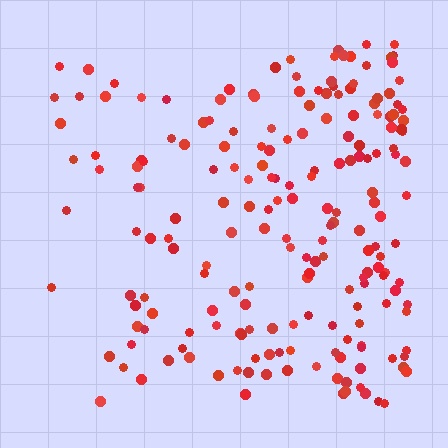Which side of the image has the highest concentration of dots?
The right.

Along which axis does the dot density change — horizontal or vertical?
Horizontal.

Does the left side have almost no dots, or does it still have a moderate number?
Still a moderate number, just noticeably fewer than the right.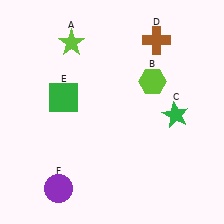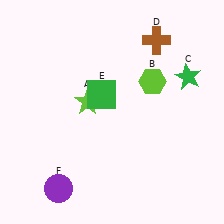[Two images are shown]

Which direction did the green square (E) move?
The green square (E) moved right.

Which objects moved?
The objects that moved are: the lime star (A), the green star (C), the green square (E).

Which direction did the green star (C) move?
The green star (C) moved up.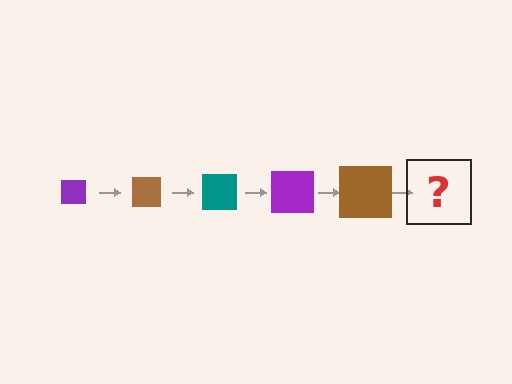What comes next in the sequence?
The next element should be a teal square, larger than the previous one.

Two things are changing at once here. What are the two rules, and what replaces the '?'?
The two rules are that the square grows larger each step and the color cycles through purple, brown, and teal. The '?' should be a teal square, larger than the previous one.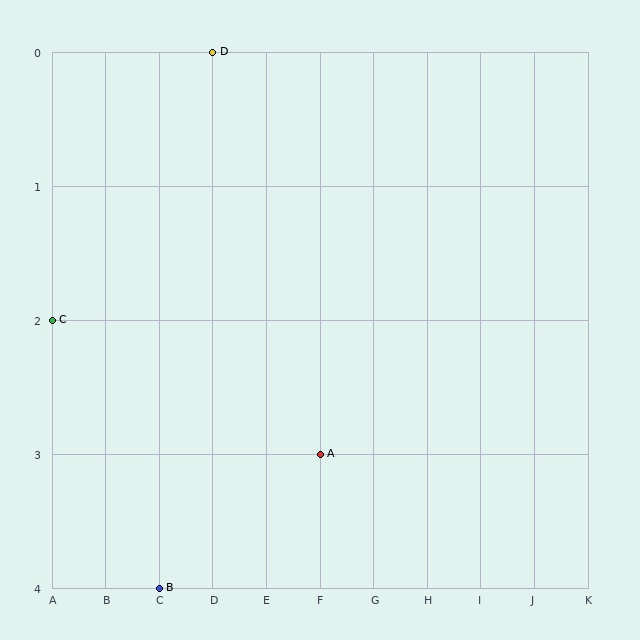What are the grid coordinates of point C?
Point C is at grid coordinates (A, 2).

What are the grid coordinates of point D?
Point D is at grid coordinates (D, 0).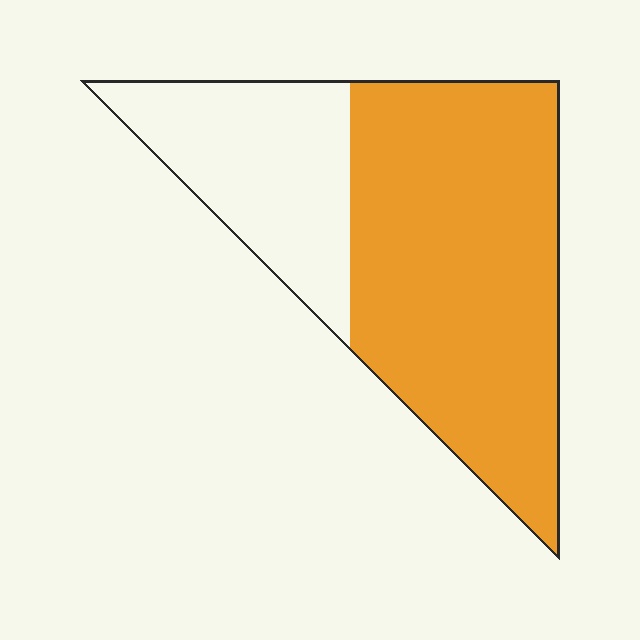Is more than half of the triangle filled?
Yes.